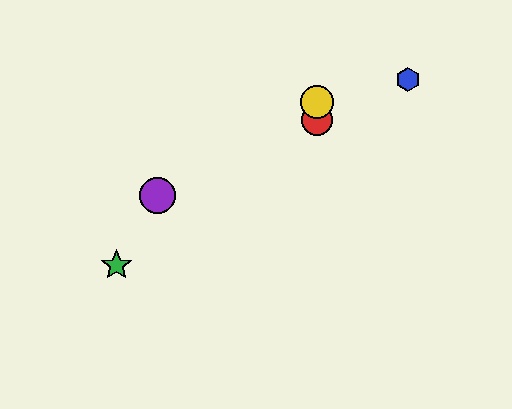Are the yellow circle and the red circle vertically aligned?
Yes, both are at x≈317.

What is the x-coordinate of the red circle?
The red circle is at x≈317.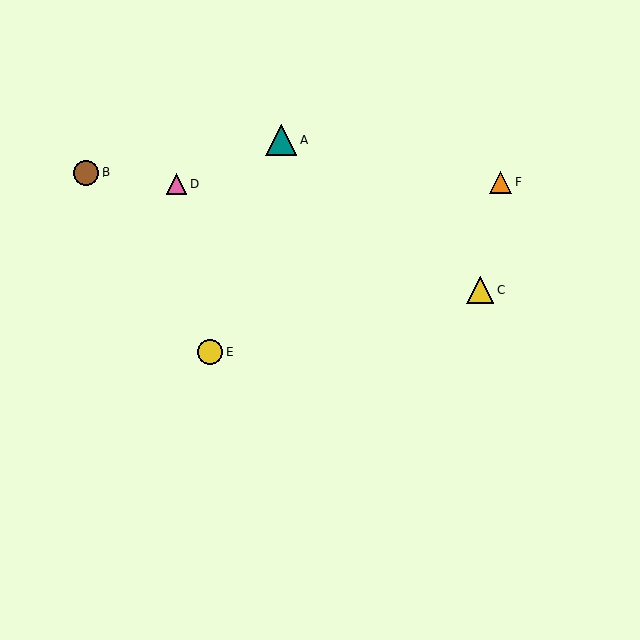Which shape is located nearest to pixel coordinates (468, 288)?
The yellow triangle (labeled C) at (480, 290) is nearest to that location.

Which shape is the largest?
The teal triangle (labeled A) is the largest.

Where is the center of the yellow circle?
The center of the yellow circle is at (211, 352).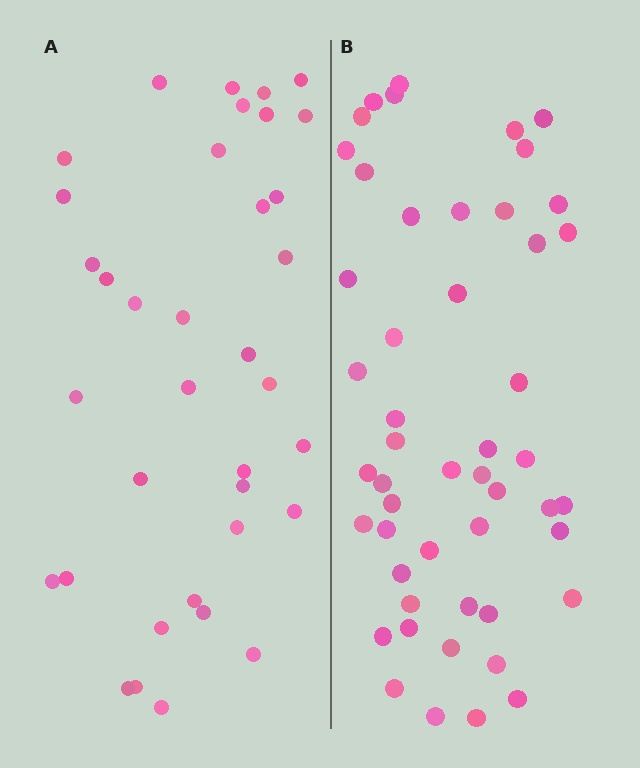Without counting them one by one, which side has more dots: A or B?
Region B (the right region) has more dots.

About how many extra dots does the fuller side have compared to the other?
Region B has approximately 15 more dots than region A.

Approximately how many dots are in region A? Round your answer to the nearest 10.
About 40 dots. (The exact count is 36, which rounds to 40.)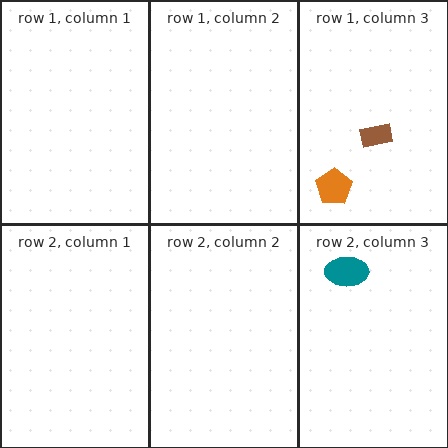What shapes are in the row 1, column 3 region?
The orange pentagon, the brown rectangle.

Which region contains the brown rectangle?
The row 1, column 3 region.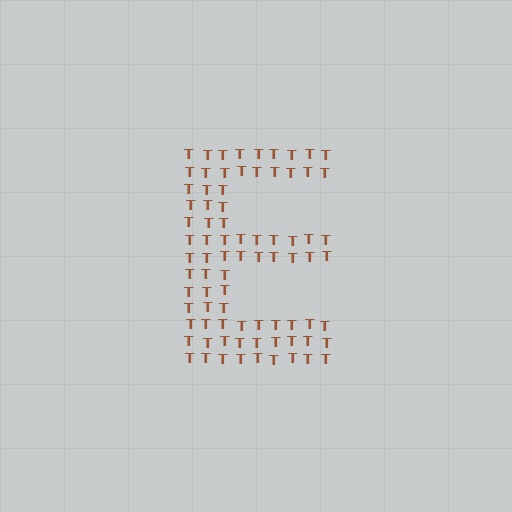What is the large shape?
The large shape is the letter E.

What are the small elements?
The small elements are letter T's.